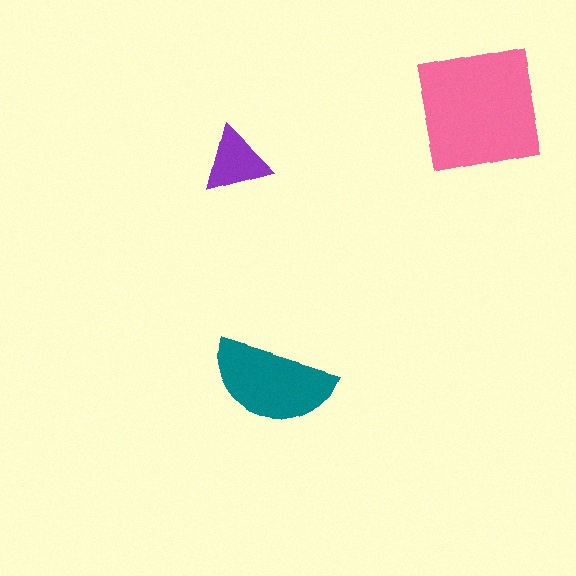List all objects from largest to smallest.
The pink square, the teal semicircle, the purple triangle.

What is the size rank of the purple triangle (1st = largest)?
3rd.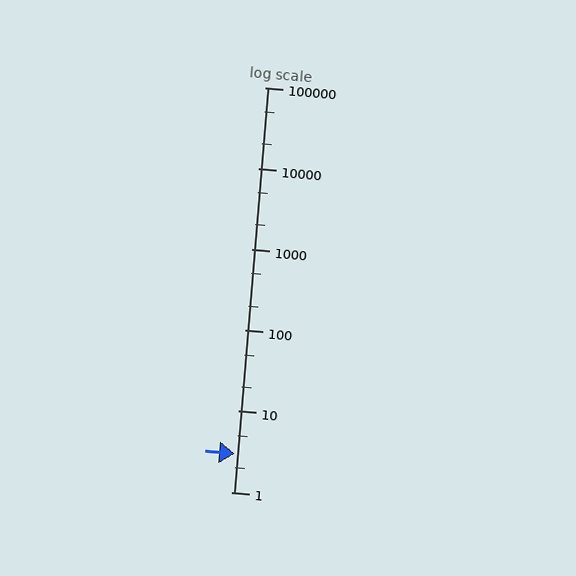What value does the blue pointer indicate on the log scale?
The pointer indicates approximately 3.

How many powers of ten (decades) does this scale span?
The scale spans 5 decades, from 1 to 100000.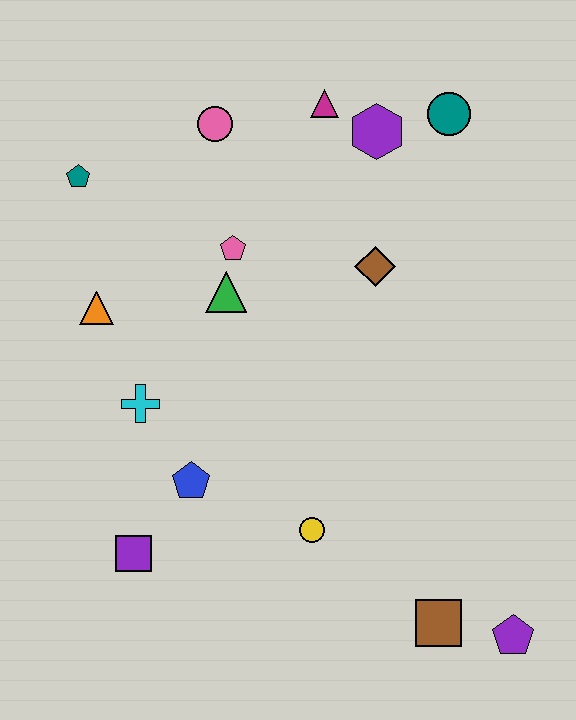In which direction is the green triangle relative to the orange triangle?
The green triangle is to the right of the orange triangle.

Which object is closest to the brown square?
The purple pentagon is closest to the brown square.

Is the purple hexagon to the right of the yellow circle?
Yes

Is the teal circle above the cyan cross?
Yes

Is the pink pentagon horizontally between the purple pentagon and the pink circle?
Yes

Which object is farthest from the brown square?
The teal pentagon is farthest from the brown square.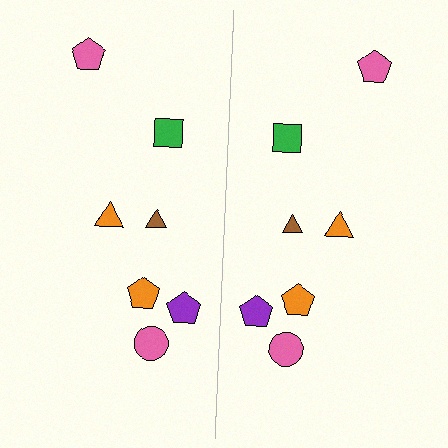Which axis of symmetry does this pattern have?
The pattern has a vertical axis of symmetry running through the center of the image.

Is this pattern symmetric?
Yes, this pattern has bilateral (reflection) symmetry.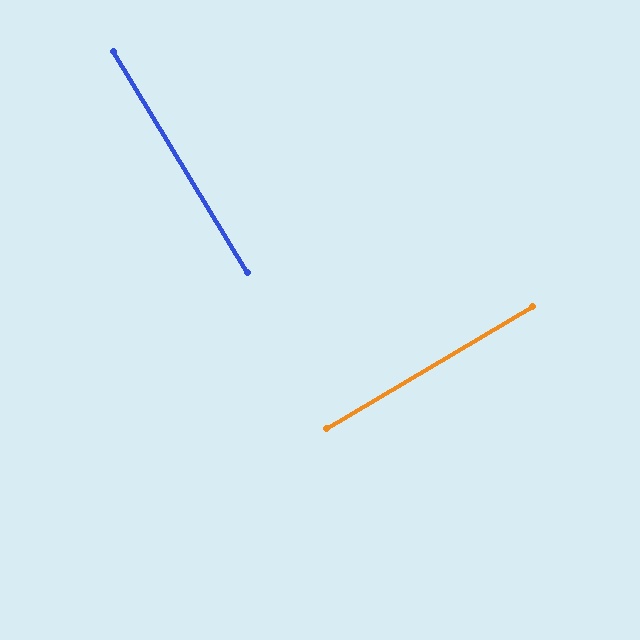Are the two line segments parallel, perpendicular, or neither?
Perpendicular — they meet at approximately 90°.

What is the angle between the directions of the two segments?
Approximately 90 degrees.